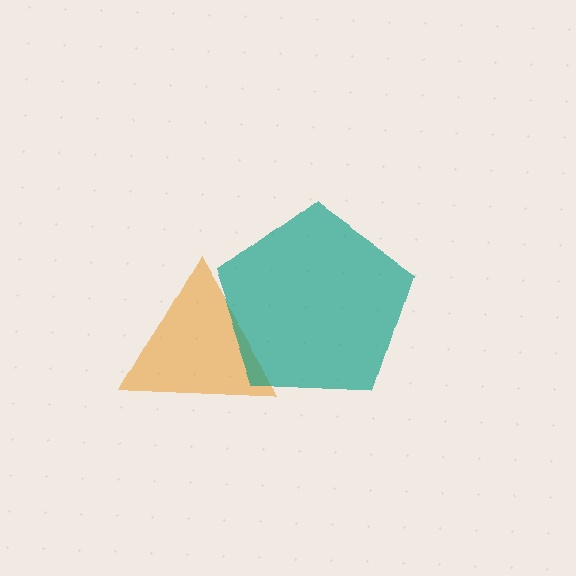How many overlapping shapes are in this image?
There are 2 overlapping shapes in the image.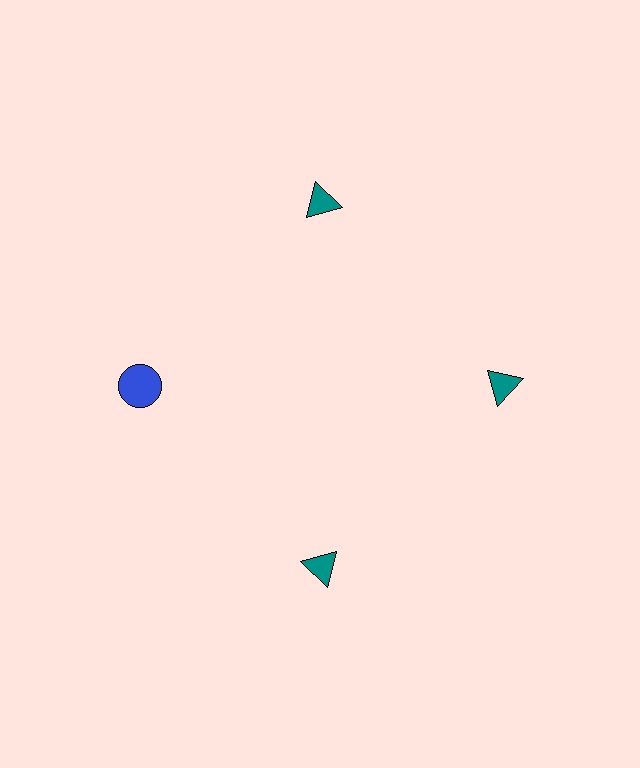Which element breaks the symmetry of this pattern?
The blue circle at roughly the 9 o'clock position breaks the symmetry. All other shapes are teal triangles.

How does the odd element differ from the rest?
It differs in both color (blue instead of teal) and shape (circle instead of triangle).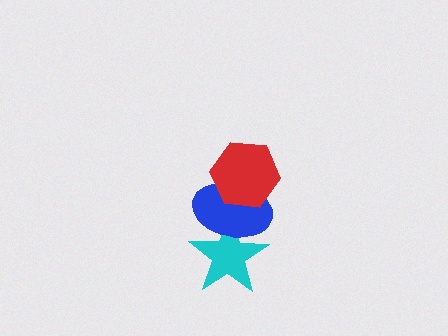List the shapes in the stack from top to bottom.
From top to bottom: the red hexagon, the blue ellipse, the cyan star.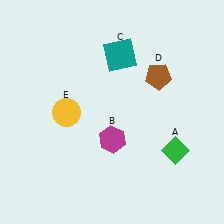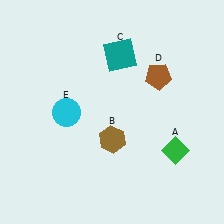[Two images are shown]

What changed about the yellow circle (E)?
In Image 1, E is yellow. In Image 2, it changed to cyan.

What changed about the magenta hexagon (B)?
In Image 1, B is magenta. In Image 2, it changed to brown.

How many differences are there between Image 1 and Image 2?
There are 2 differences between the two images.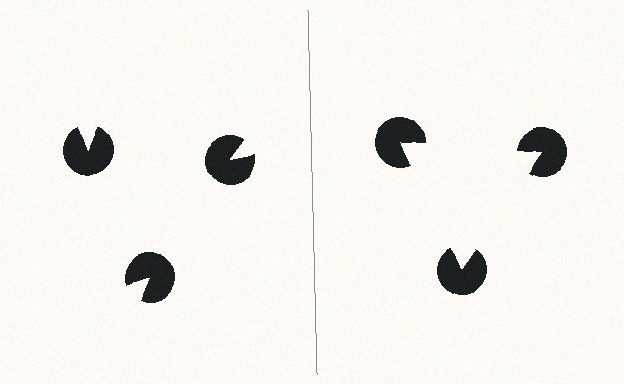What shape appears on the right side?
An illusory triangle.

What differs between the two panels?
The pac-man discs are positioned identically on both sides; only the wedge orientations differ. On the right they align to a triangle; on the left they are misaligned.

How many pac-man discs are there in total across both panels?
6 — 3 on each side.